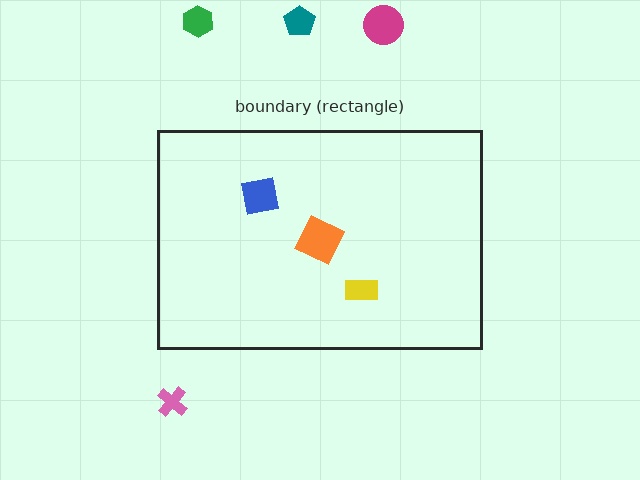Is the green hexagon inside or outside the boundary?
Outside.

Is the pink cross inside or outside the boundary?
Outside.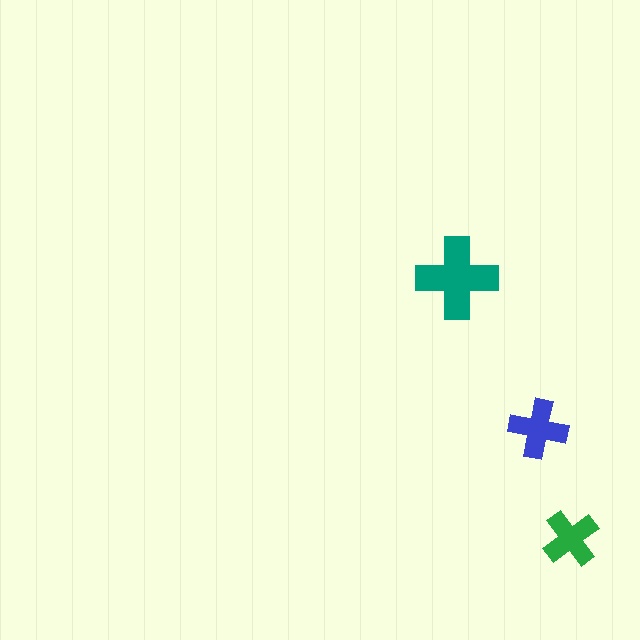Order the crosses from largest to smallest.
the teal one, the blue one, the green one.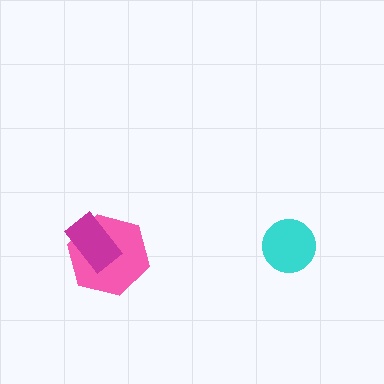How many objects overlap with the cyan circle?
0 objects overlap with the cyan circle.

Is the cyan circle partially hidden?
No, no other shape covers it.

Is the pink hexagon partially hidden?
Yes, it is partially covered by another shape.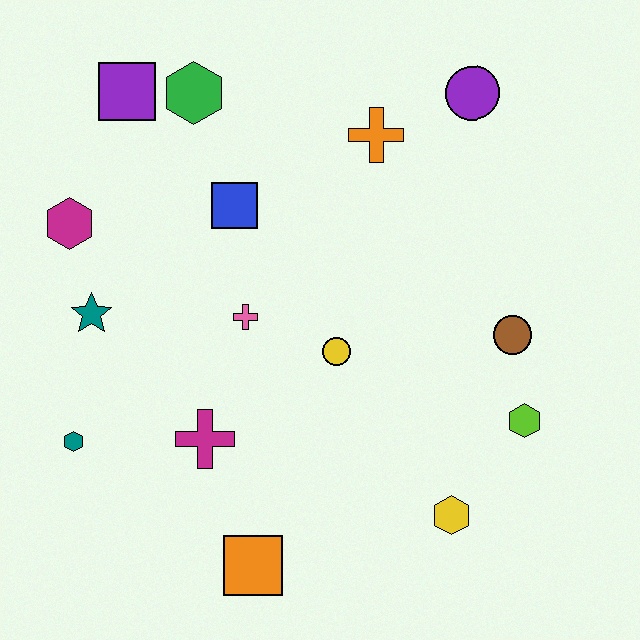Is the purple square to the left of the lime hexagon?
Yes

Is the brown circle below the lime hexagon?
No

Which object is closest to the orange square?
The magenta cross is closest to the orange square.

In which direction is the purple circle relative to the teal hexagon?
The purple circle is to the right of the teal hexagon.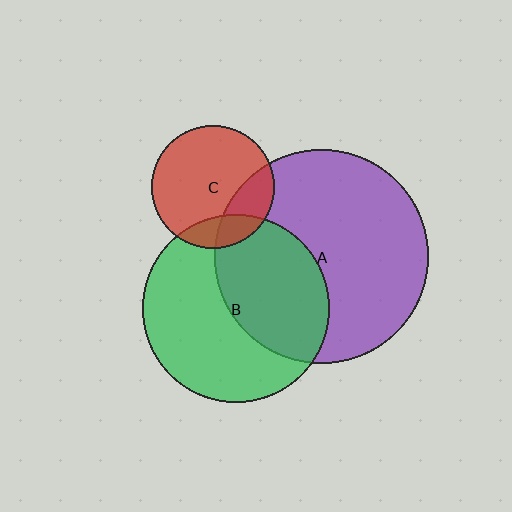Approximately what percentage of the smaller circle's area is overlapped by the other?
Approximately 25%.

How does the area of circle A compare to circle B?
Approximately 1.3 times.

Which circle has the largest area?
Circle A (purple).